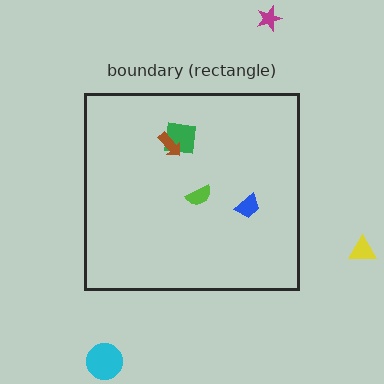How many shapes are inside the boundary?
4 inside, 3 outside.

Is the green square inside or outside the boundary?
Inside.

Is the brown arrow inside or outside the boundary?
Inside.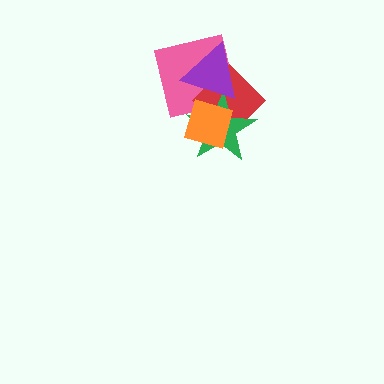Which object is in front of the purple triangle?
The orange diamond is in front of the purple triangle.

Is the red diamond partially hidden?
Yes, it is partially covered by another shape.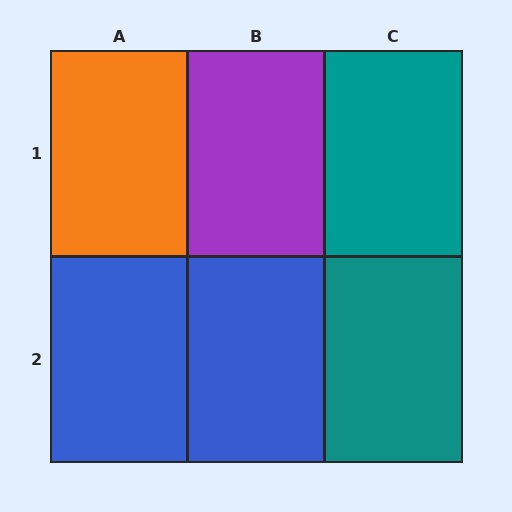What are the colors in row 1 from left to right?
Orange, purple, teal.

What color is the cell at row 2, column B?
Blue.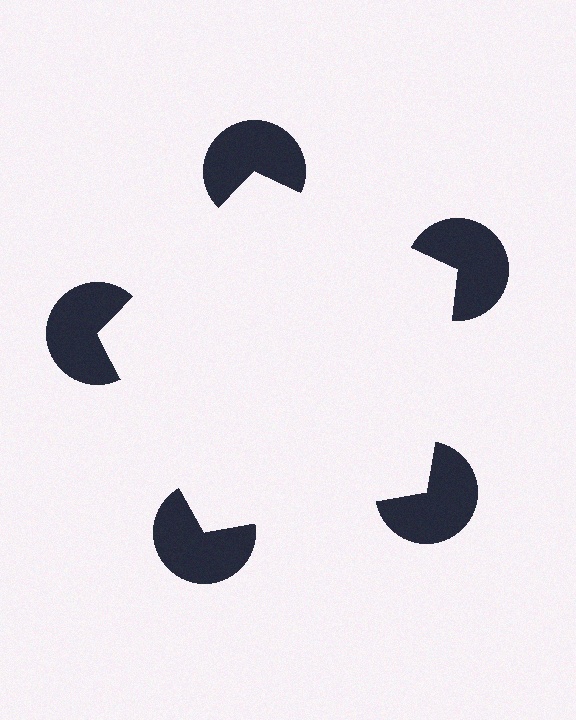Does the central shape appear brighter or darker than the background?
It typically appears slightly brighter than the background, even though no actual brightness change is drawn.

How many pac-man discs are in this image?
There are 5 — one at each vertex of the illusory pentagon.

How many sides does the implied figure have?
5 sides.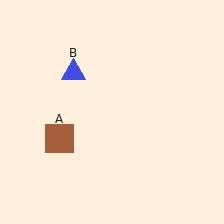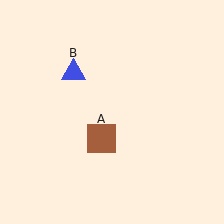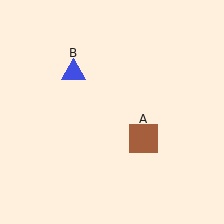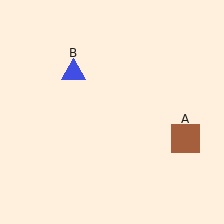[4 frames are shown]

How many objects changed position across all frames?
1 object changed position: brown square (object A).